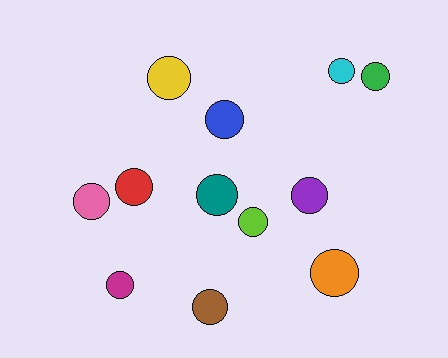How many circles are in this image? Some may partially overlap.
There are 12 circles.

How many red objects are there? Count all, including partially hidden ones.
There is 1 red object.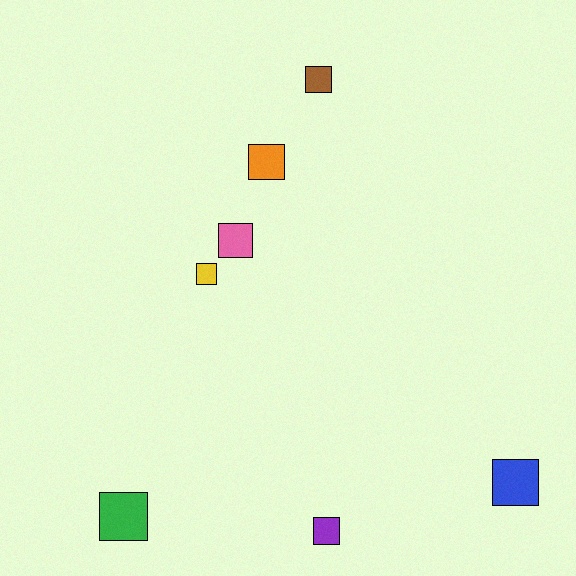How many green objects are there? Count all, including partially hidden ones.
There is 1 green object.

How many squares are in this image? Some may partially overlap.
There are 7 squares.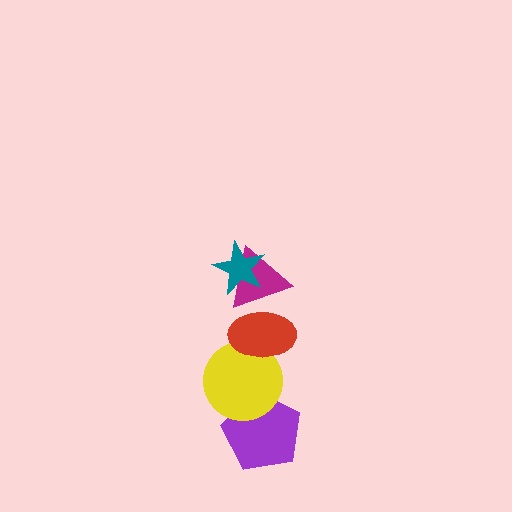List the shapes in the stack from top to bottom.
From top to bottom: the teal star, the magenta triangle, the red ellipse, the yellow circle, the purple pentagon.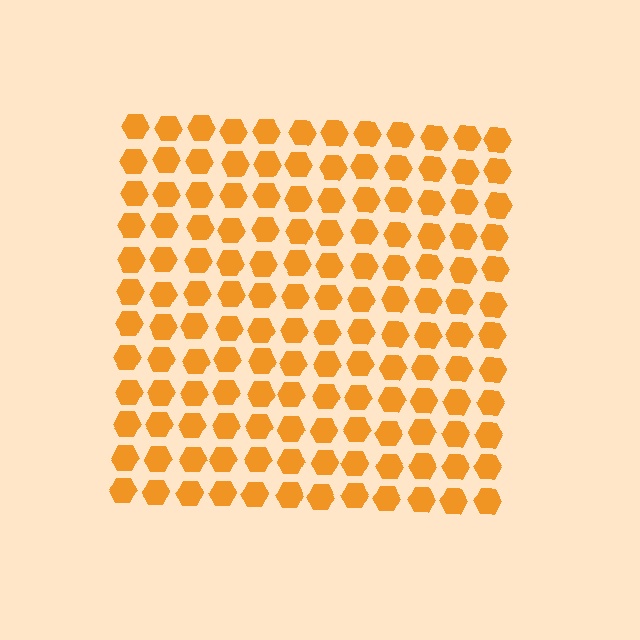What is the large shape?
The large shape is a square.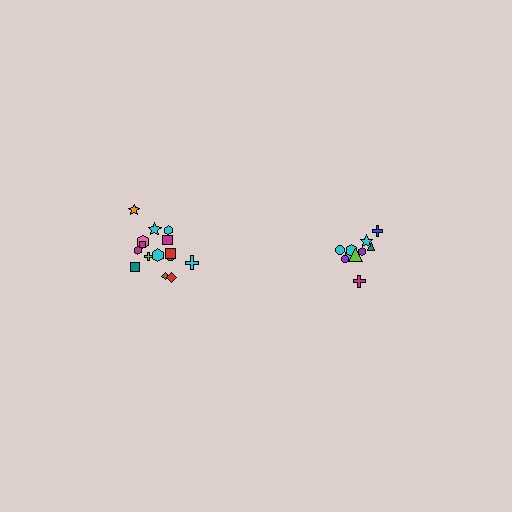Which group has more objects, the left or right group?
The left group.